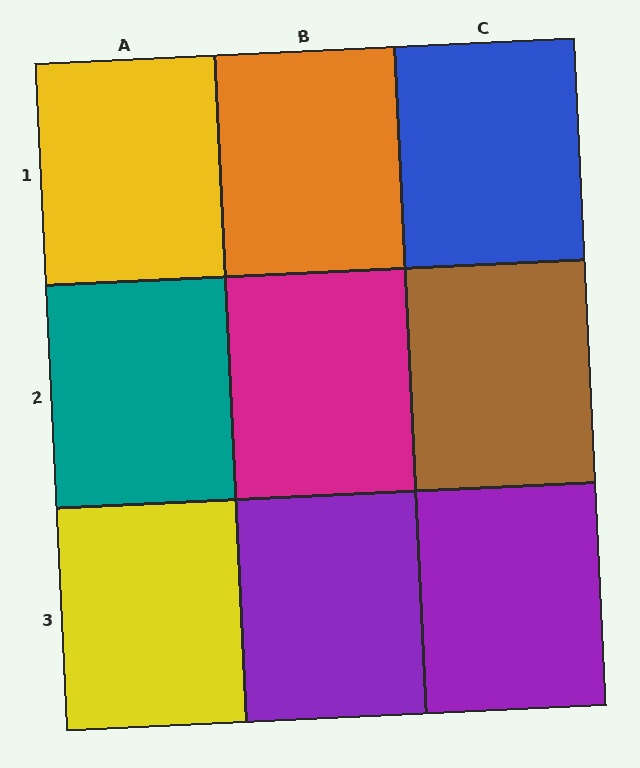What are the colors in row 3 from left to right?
Yellow, purple, purple.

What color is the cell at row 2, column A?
Teal.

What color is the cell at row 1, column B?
Orange.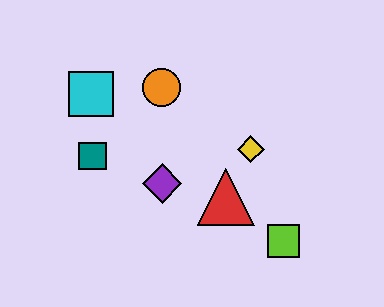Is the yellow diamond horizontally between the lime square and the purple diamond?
Yes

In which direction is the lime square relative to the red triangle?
The lime square is to the right of the red triangle.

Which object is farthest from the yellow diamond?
The cyan square is farthest from the yellow diamond.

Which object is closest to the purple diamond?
The red triangle is closest to the purple diamond.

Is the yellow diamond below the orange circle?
Yes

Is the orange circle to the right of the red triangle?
No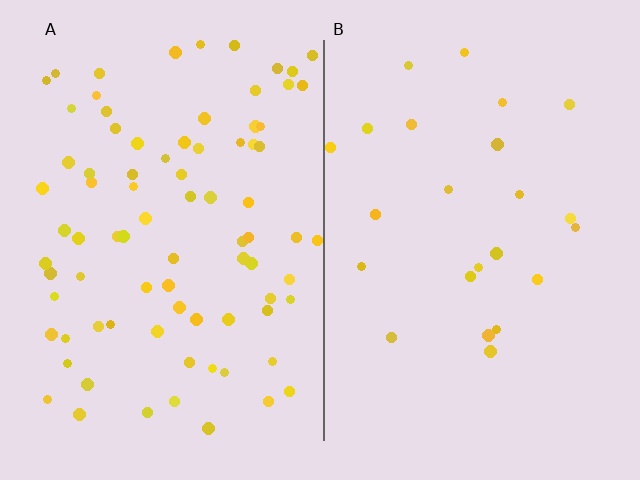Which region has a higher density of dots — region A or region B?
A (the left).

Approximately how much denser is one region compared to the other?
Approximately 3.5× — region A over region B.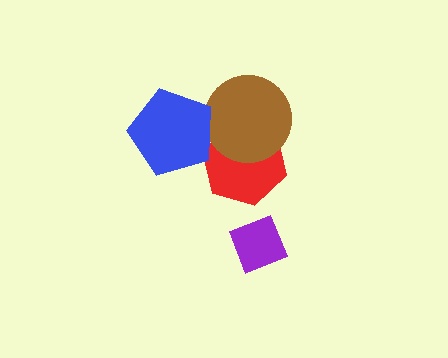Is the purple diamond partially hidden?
No, no other shape covers it.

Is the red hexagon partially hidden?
Yes, it is partially covered by another shape.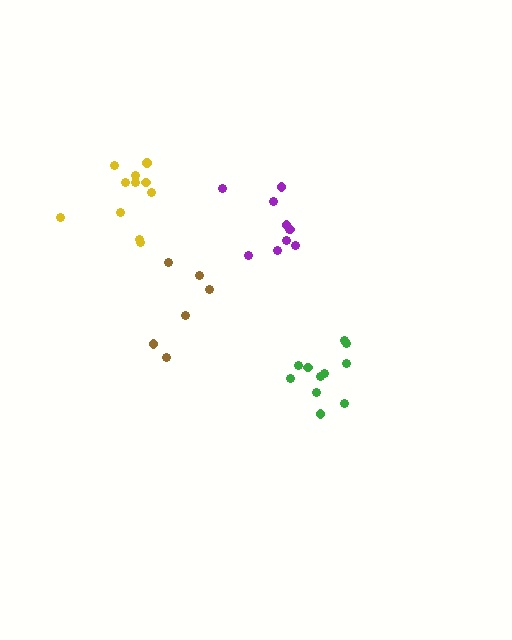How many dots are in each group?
Group 1: 11 dots, Group 2: 11 dots, Group 3: 10 dots, Group 4: 6 dots (38 total).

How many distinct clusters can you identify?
There are 4 distinct clusters.